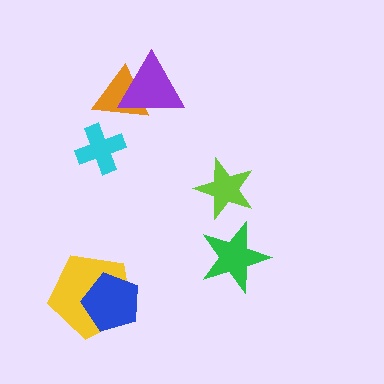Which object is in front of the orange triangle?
The purple triangle is in front of the orange triangle.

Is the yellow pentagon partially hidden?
Yes, it is partially covered by another shape.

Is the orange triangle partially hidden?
Yes, it is partially covered by another shape.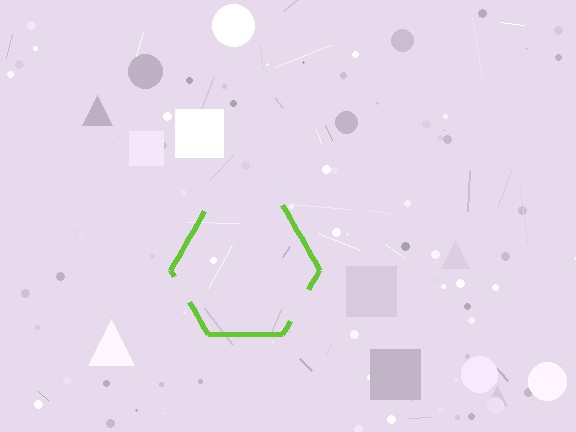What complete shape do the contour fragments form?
The contour fragments form a hexagon.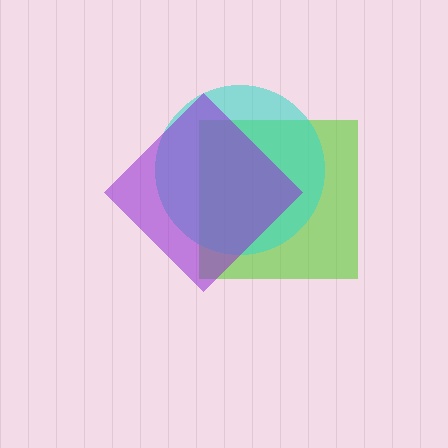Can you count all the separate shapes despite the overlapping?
Yes, there are 3 separate shapes.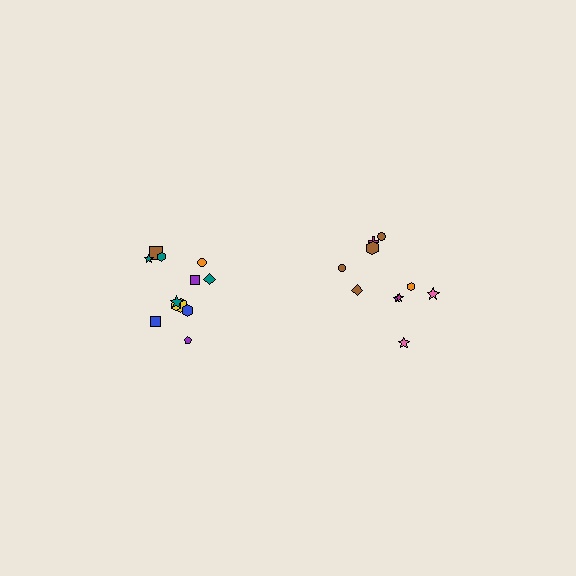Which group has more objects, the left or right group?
The left group.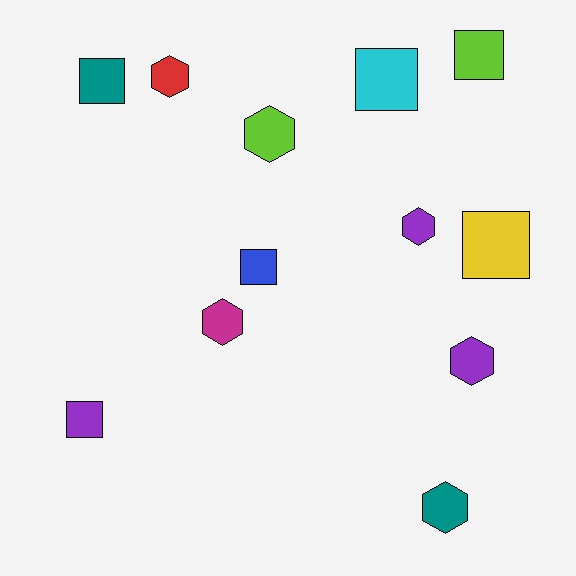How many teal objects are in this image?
There are 2 teal objects.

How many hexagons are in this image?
There are 6 hexagons.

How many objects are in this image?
There are 12 objects.